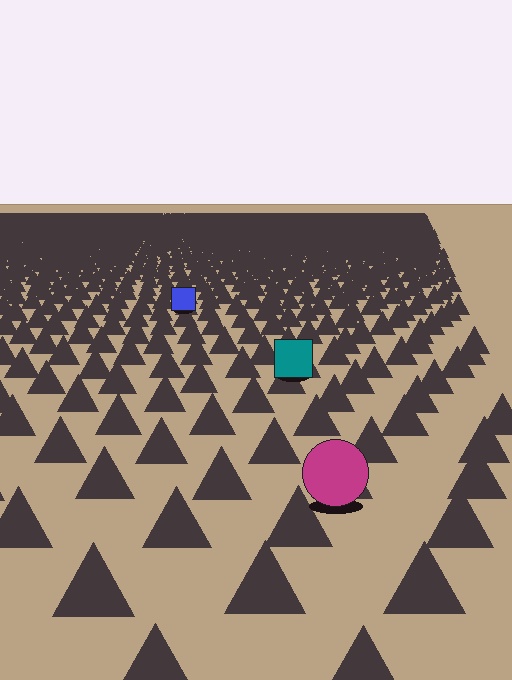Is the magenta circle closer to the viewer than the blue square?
Yes. The magenta circle is closer — you can tell from the texture gradient: the ground texture is coarser near it.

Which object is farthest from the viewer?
The blue square is farthest from the viewer. It appears smaller and the ground texture around it is denser.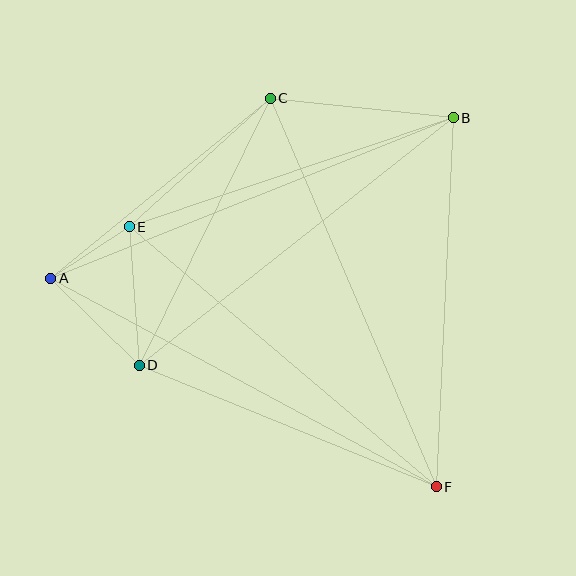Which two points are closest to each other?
Points A and E are closest to each other.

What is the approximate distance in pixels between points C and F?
The distance between C and F is approximately 422 pixels.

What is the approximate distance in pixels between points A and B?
The distance between A and B is approximately 433 pixels.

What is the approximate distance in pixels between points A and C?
The distance between A and C is approximately 284 pixels.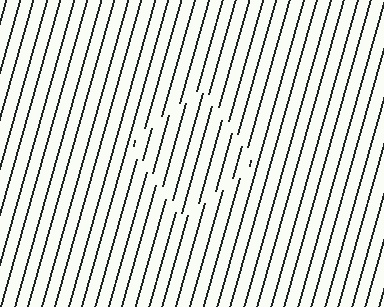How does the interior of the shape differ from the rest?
The interior of the shape contains the same grating, shifted by half a period — the contour is defined by the phase discontinuity where line-ends from the inner and outer gratings abut.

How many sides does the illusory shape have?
4 sides — the line-ends trace a square.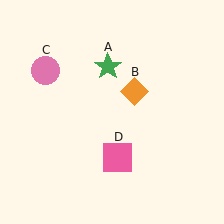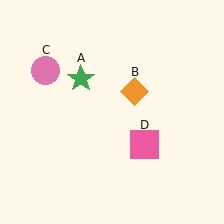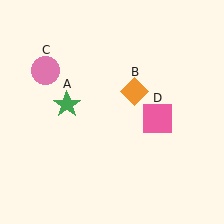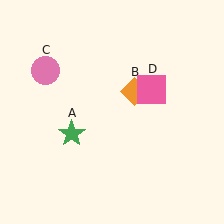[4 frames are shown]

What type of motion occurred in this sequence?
The green star (object A), pink square (object D) rotated counterclockwise around the center of the scene.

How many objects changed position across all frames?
2 objects changed position: green star (object A), pink square (object D).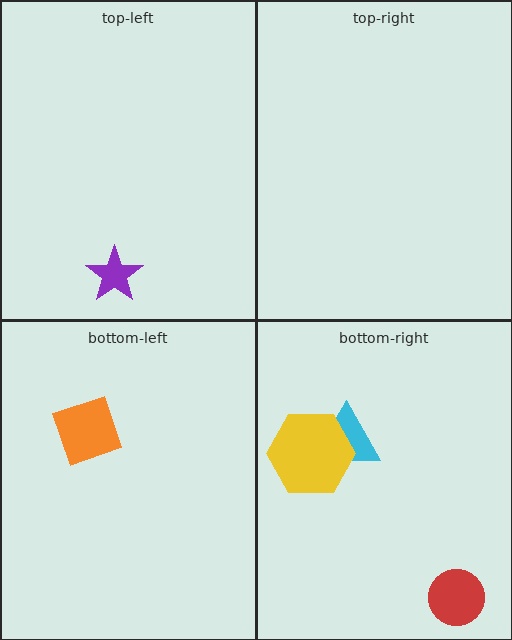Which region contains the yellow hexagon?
The bottom-right region.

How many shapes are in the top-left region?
1.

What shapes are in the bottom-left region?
The orange diamond.